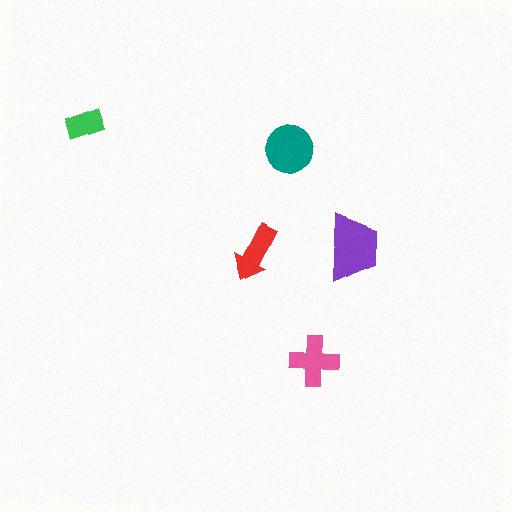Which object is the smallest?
The green rectangle.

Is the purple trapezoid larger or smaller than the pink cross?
Larger.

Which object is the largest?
The purple trapezoid.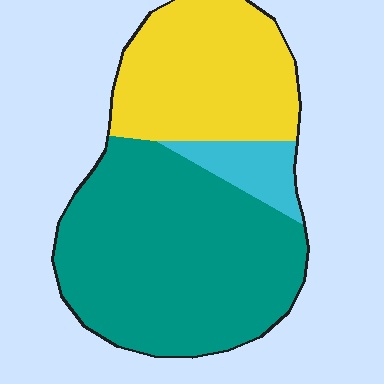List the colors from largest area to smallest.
From largest to smallest: teal, yellow, cyan.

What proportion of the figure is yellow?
Yellow takes up between a quarter and a half of the figure.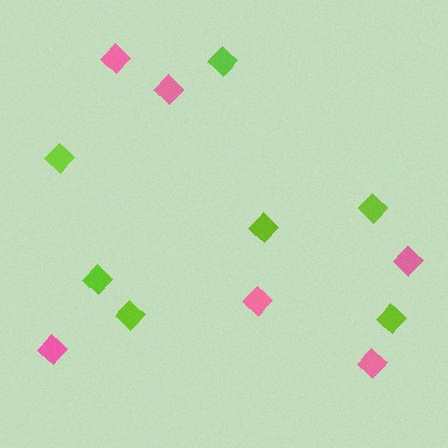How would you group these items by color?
There are 2 groups: one group of lime diamonds (7) and one group of pink diamonds (6).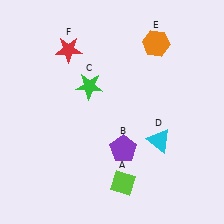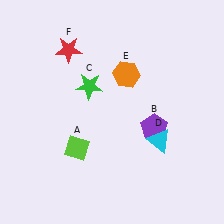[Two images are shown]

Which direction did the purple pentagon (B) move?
The purple pentagon (B) moved right.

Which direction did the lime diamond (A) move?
The lime diamond (A) moved left.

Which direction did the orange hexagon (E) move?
The orange hexagon (E) moved down.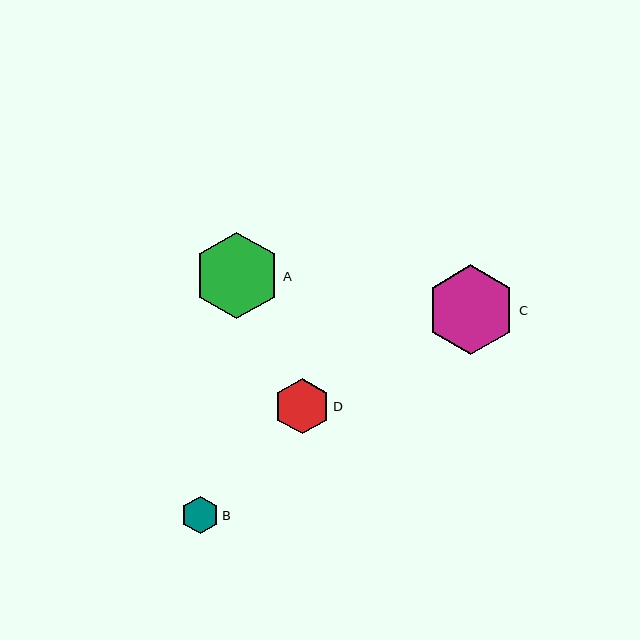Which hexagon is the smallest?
Hexagon B is the smallest with a size of approximately 38 pixels.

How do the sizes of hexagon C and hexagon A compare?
Hexagon C and hexagon A are approximately the same size.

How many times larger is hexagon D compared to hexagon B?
Hexagon D is approximately 1.5 times the size of hexagon B.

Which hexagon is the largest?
Hexagon C is the largest with a size of approximately 90 pixels.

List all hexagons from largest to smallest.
From largest to smallest: C, A, D, B.